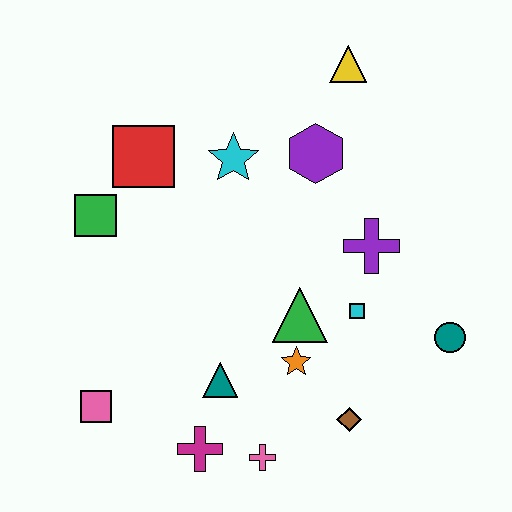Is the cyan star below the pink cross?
No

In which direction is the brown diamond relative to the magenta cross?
The brown diamond is to the right of the magenta cross.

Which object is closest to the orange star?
The green triangle is closest to the orange star.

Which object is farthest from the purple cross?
The pink square is farthest from the purple cross.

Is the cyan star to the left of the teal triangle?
No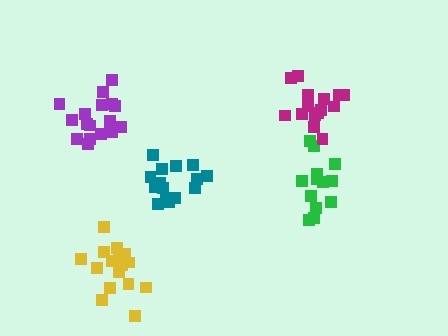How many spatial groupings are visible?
There are 5 spatial groupings.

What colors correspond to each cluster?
The clusters are colored: purple, green, magenta, yellow, teal.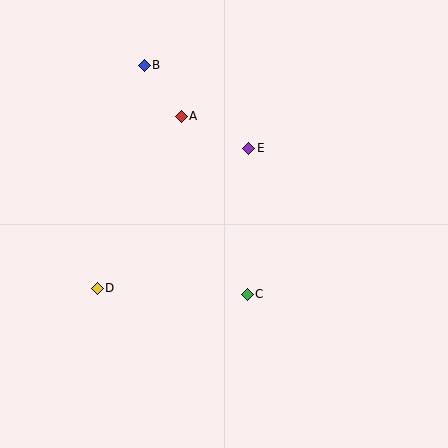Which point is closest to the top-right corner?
Point E is closest to the top-right corner.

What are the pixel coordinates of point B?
Point B is at (144, 65).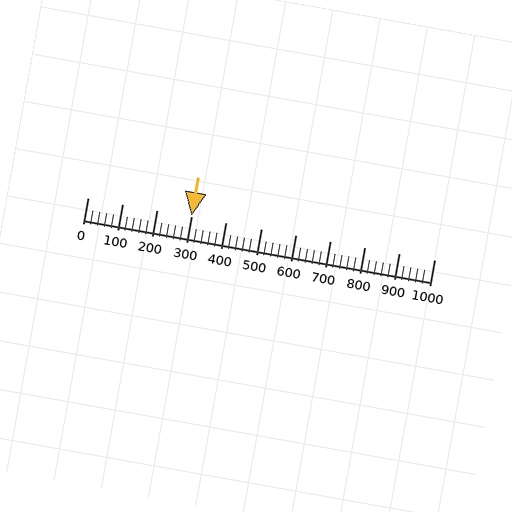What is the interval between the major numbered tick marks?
The major tick marks are spaced 100 units apart.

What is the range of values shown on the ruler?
The ruler shows values from 0 to 1000.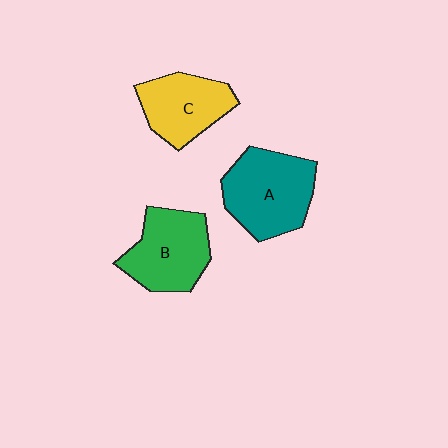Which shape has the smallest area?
Shape C (yellow).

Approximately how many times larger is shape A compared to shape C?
Approximately 1.3 times.